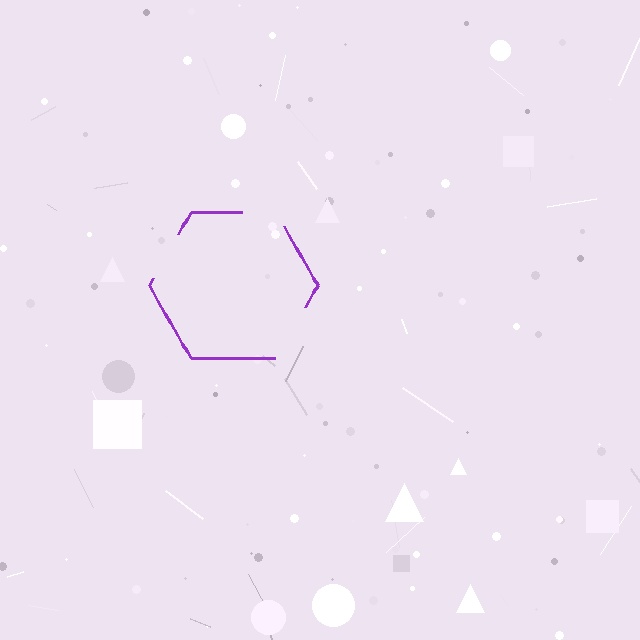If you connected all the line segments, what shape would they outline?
They would outline a hexagon.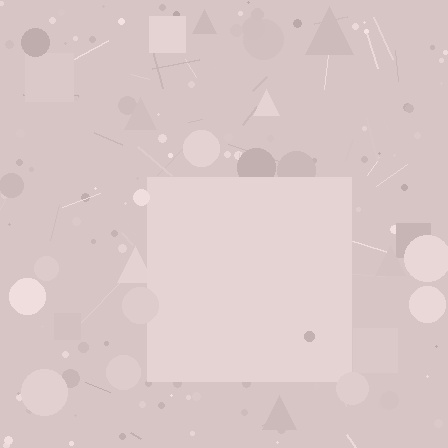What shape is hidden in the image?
A square is hidden in the image.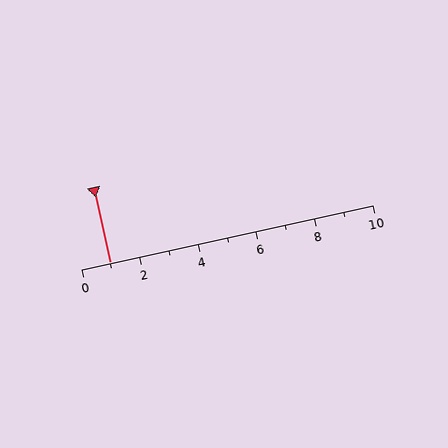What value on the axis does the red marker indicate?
The marker indicates approximately 1.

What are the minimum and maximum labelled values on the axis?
The axis runs from 0 to 10.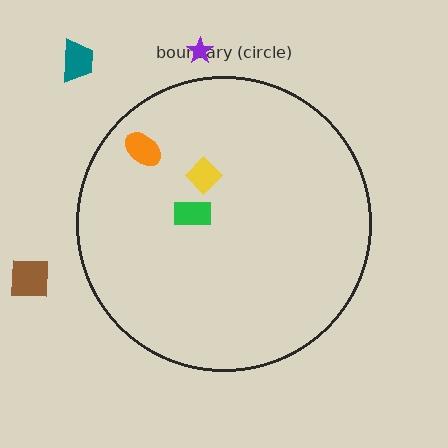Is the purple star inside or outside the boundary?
Outside.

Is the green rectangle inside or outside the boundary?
Inside.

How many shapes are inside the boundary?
3 inside, 3 outside.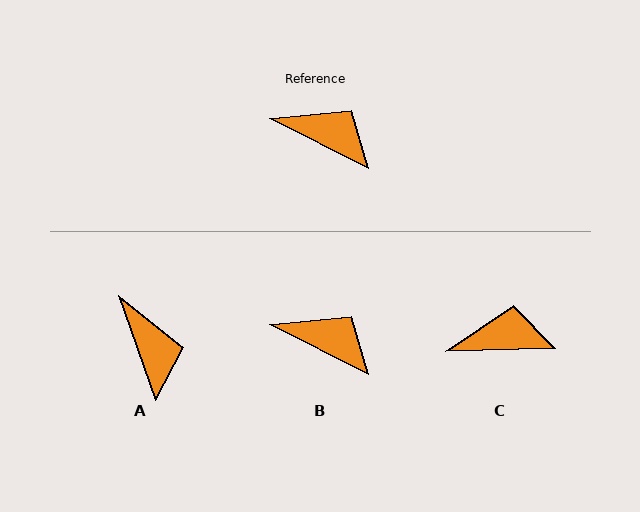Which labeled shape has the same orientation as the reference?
B.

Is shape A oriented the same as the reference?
No, it is off by about 44 degrees.